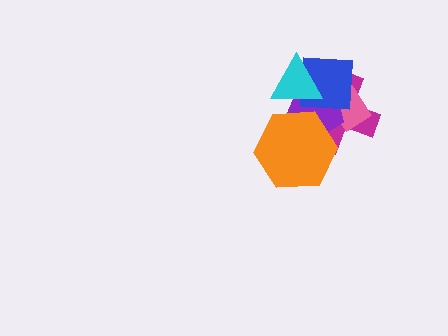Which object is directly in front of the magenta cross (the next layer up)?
The pink rectangle is directly in front of the magenta cross.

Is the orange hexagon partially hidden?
No, no other shape covers it.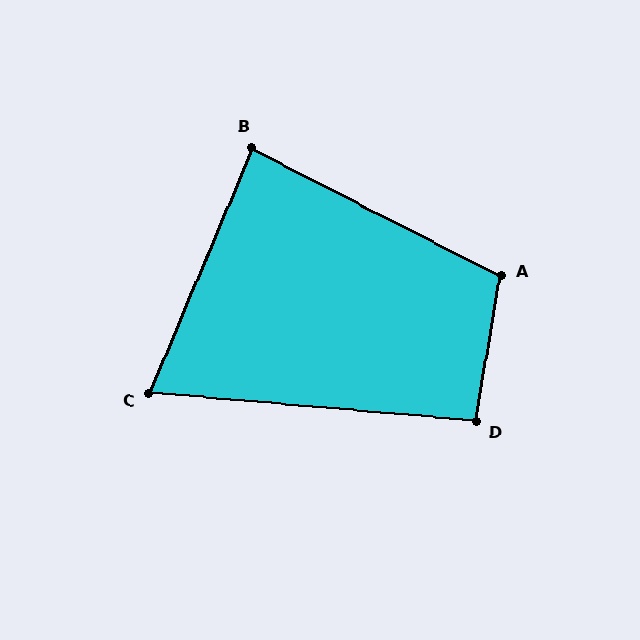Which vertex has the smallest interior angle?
C, at approximately 72 degrees.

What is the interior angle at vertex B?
Approximately 85 degrees (approximately right).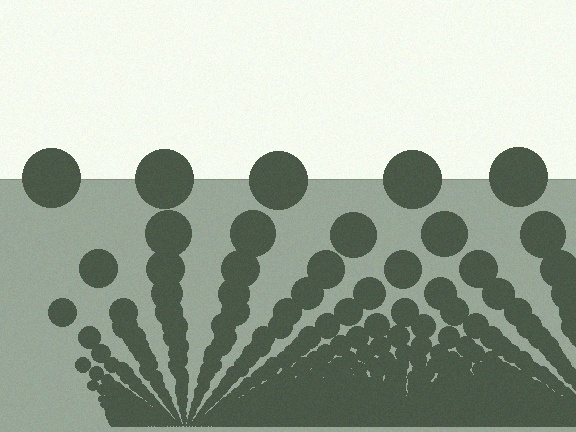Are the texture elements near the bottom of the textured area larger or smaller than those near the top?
Smaller. The gradient is inverted — elements near the bottom are smaller and denser.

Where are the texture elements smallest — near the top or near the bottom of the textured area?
Near the bottom.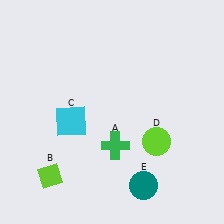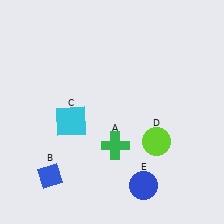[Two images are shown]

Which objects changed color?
B changed from lime to blue. E changed from teal to blue.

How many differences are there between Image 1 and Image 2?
There are 2 differences between the two images.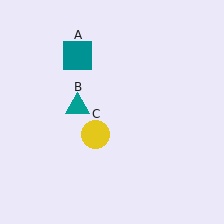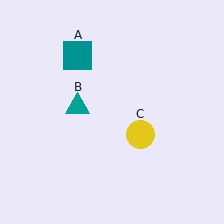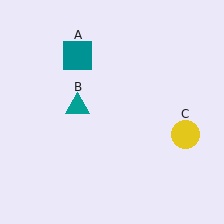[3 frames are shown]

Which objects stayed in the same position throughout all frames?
Teal square (object A) and teal triangle (object B) remained stationary.